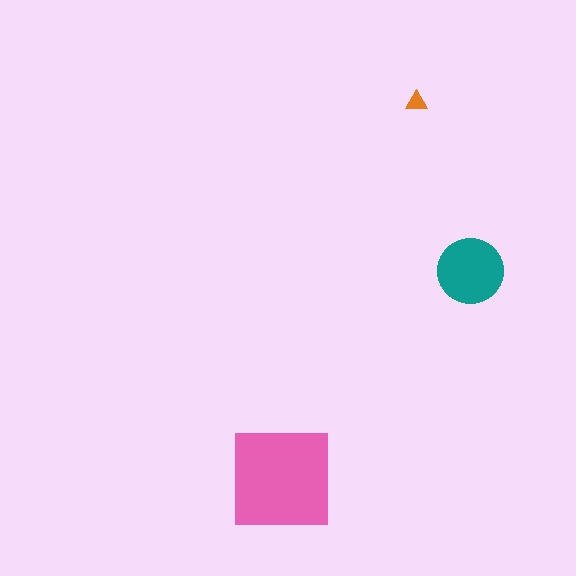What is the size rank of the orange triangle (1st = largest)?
3rd.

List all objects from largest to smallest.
The pink square, the teal circle, the orange triangle.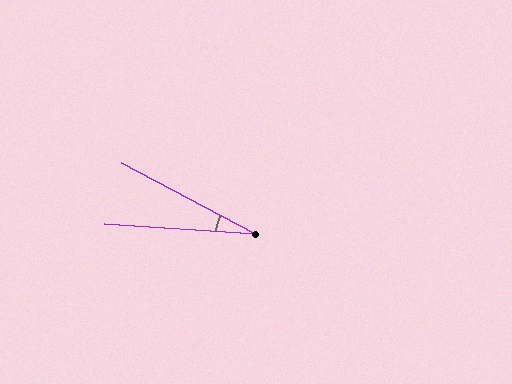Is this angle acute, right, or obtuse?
It is acute.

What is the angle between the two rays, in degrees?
Approximately 24 degrees.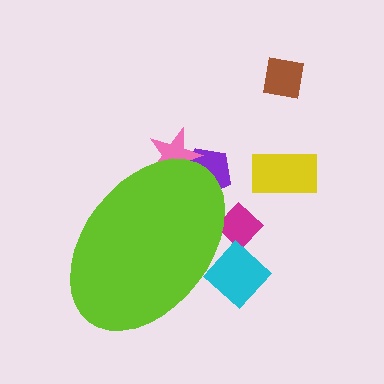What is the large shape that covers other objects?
A lime ellipse.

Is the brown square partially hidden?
No, the brown square is fully visible.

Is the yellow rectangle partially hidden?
No, the yellow rectangle is fully visible.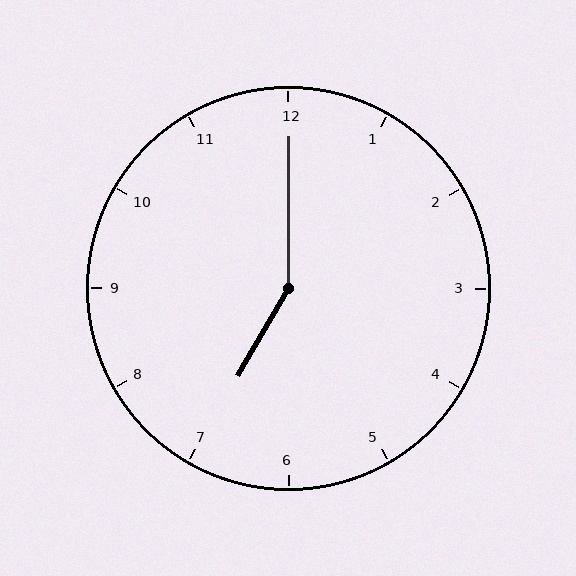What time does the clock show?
7:00.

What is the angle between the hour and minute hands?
Approximately 150 degrees.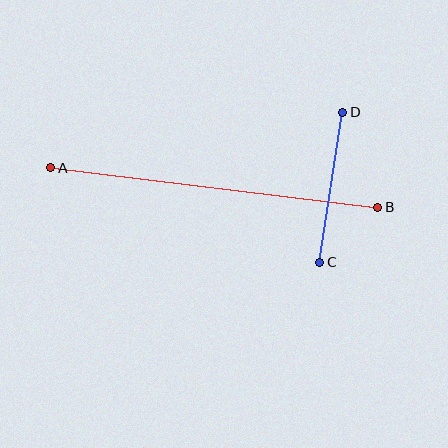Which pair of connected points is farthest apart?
Points A and B are farthest apart.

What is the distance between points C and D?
The distance is approximately 152 pixels.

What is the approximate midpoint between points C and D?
The midpoint is at approximately (331, 187) pixels.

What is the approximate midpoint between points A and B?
The midpoint is at approximately (214, 187) pixels.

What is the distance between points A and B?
The distance is approximately 330 pixels.